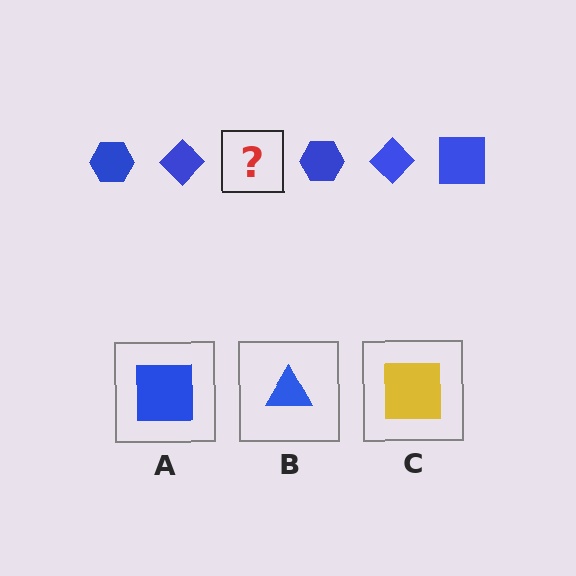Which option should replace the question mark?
Option A.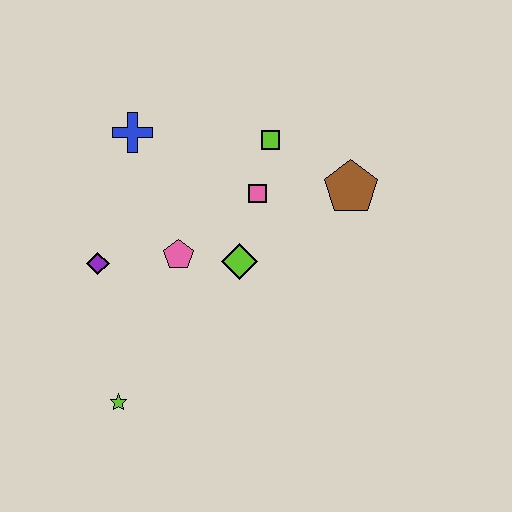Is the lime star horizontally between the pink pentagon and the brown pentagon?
No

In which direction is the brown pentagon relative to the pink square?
The brown pentagon is to the right of the pink square.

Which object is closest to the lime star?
The purple diamond is closest to the lime star.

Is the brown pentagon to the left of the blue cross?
No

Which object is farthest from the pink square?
The lime star is farthest from the pink square.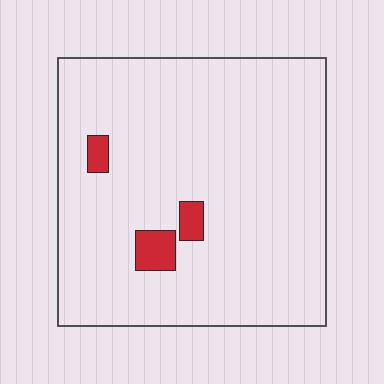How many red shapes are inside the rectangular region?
3.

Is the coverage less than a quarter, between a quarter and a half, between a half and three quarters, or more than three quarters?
Less than a quarter.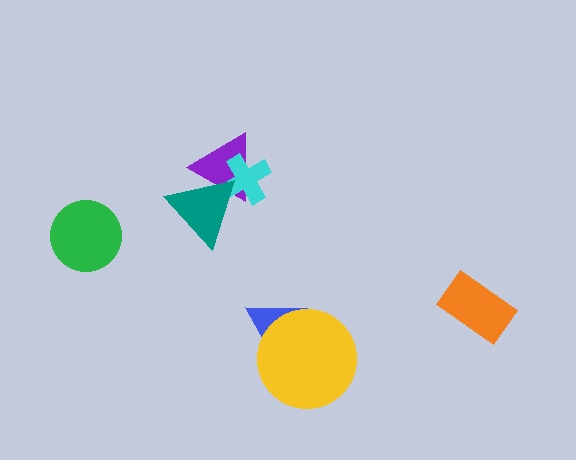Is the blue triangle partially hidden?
Yes, it is partially covered by another shape.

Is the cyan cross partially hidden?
Yes, it is partially covered by another shape.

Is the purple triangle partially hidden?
Yes, it is partially covered by another shape.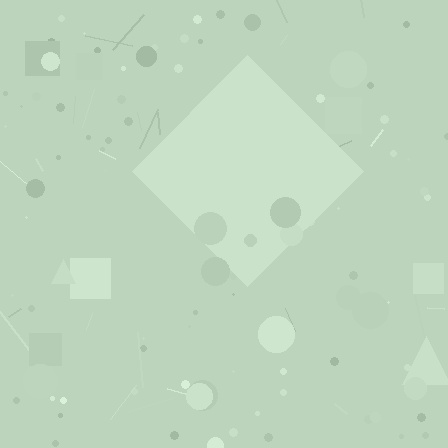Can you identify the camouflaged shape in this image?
The camouflaged shape is a diamond.